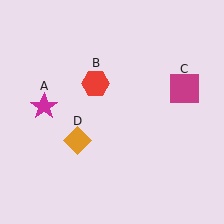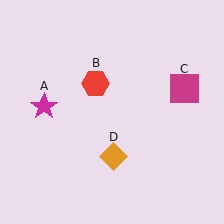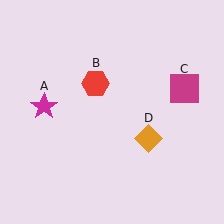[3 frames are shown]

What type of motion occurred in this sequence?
The orange diamond (object D) rotated counterclockwise around the center of the scene.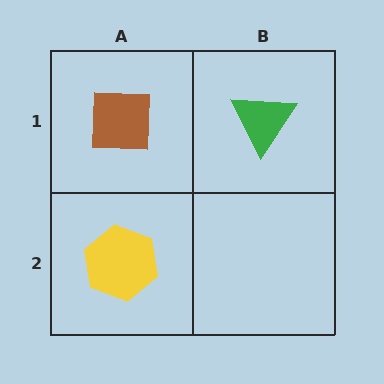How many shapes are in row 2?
1 shape.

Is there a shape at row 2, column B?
No, that cell is empty.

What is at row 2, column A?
A yellow hexagon.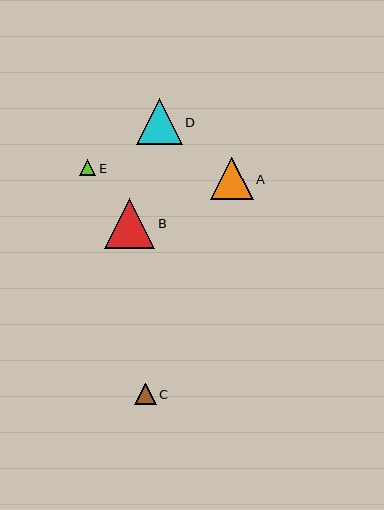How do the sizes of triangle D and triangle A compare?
Triangle D and triangle A are approximately the same size.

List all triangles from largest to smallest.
From largest to smallest: B, D, A, C, E.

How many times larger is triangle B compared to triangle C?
Triangle B is approximately 2.3 times the size of triangle C.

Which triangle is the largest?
Triangle B is the largest with a size of approximately 51 pixels.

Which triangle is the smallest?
Triangle E is the smallest with a size of approximately 16 pixels.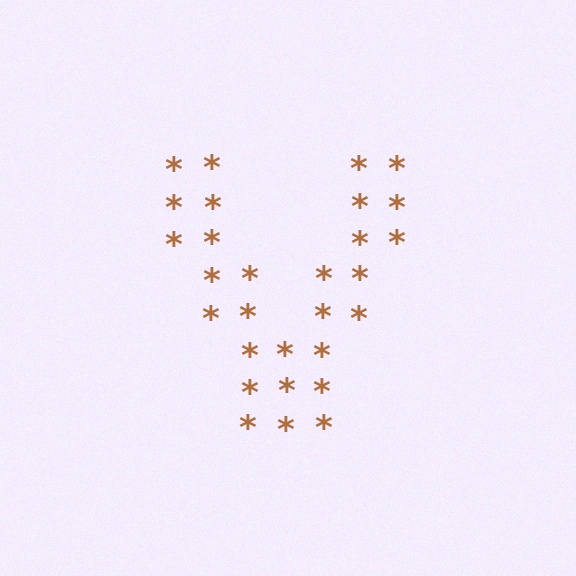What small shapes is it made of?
It is made of small asterisks.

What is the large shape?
The large shape is the letter V.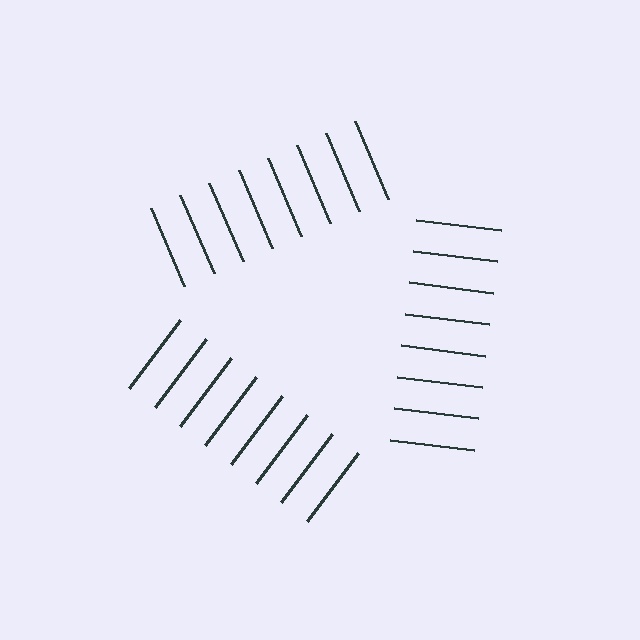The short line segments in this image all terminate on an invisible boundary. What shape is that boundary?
An illusory triangle — the line segments terminate on its edges but no continuous stroke is drawn.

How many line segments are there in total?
24 — 8 along each of the 3 edges.